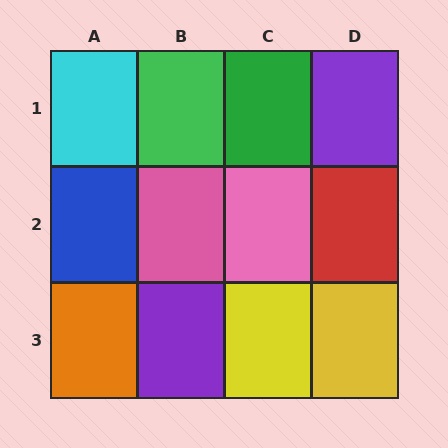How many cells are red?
1 cell is red.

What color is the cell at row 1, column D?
Purple.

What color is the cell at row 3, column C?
Yellow.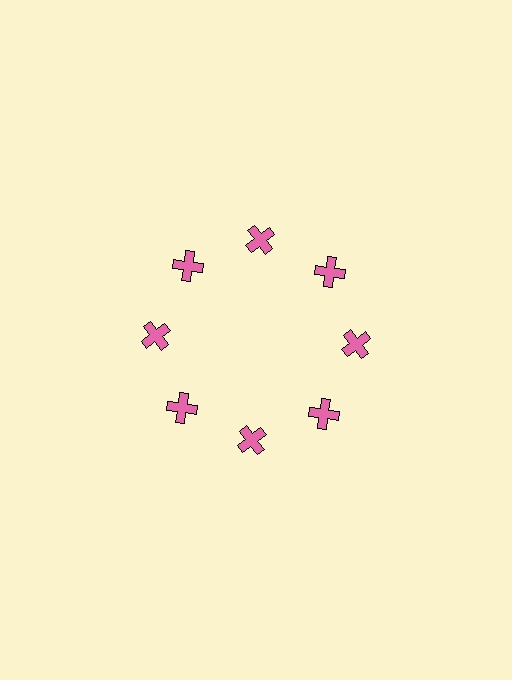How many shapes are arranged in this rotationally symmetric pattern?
There are 8 shapes, arranged in 8 groups of 1.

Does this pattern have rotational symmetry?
Yes, this pattern has 8-fold rotational symmetry. It looks the same after rotating 45 degrees around the center.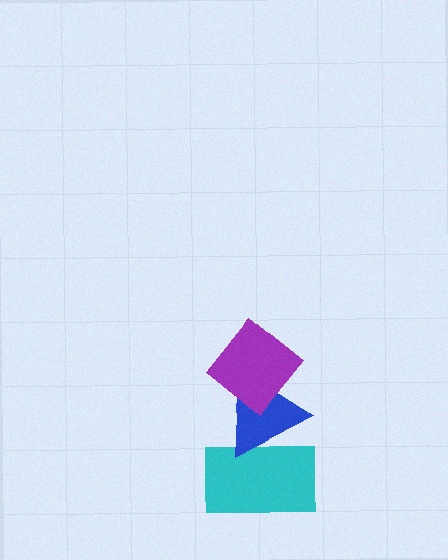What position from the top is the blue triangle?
The blue triangle is 2nd from the top.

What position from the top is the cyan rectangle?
The cyan rectangle is 3rd from the top.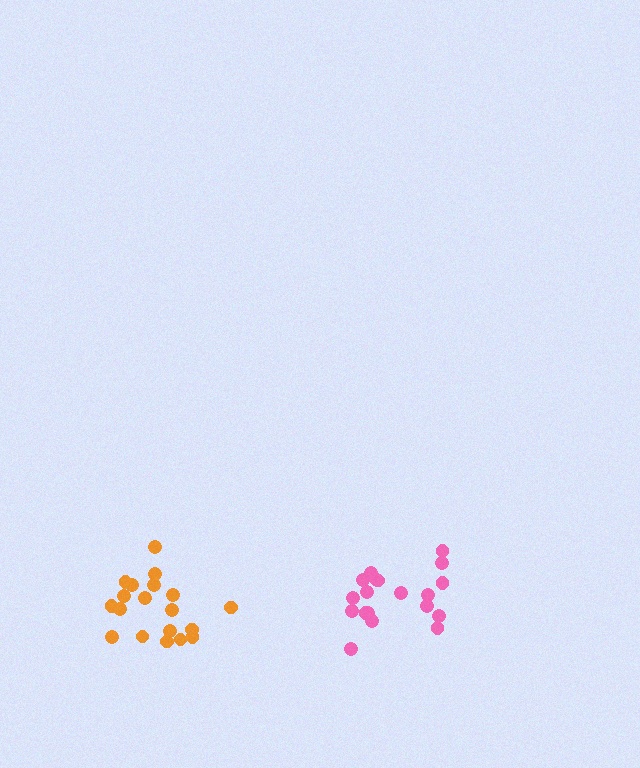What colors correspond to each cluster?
The clusters are colored: pink, orange.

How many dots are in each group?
Group 1: 19 dots, Group 2: 19 dots (38 total).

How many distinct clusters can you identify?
There are 2 distinct clusters.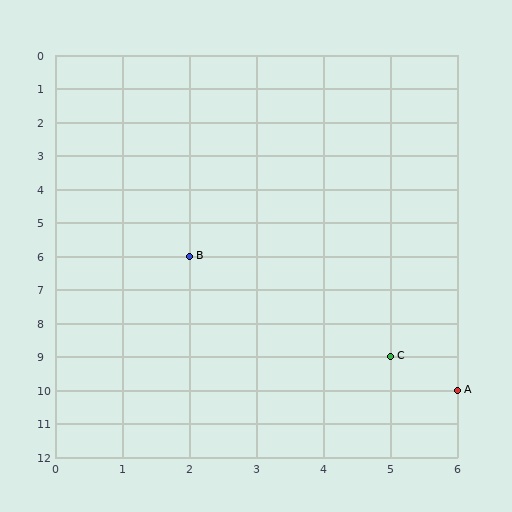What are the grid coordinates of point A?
Point A is at grid coordinates (6, 10).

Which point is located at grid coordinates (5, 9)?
Point C is at (5, 9).